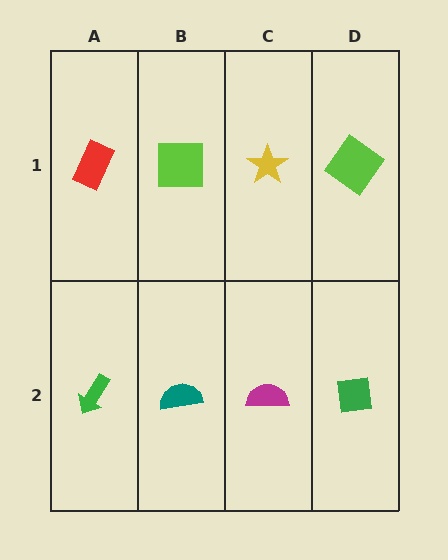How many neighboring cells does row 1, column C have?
3.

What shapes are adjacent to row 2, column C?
A yellow star (row 1, column C), a teal semicircle (row 2, column B), a green square (row 2, column D).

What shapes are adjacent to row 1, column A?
A green arrow (row 2, column A), a lime square (row 1, column B).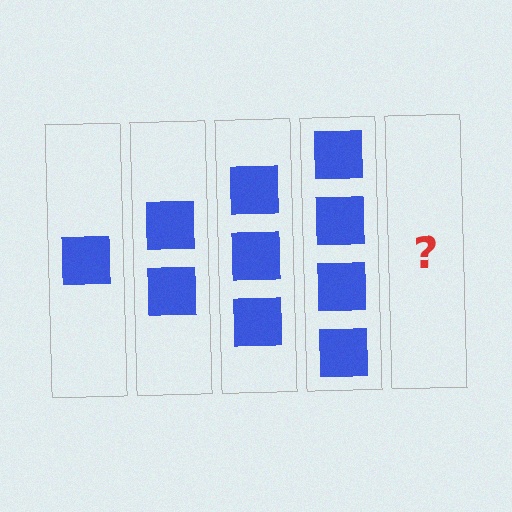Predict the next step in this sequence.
The next step is 5 squares.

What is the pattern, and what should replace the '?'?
The pattern is that each step adds one more square. The '?' should be 5 squares.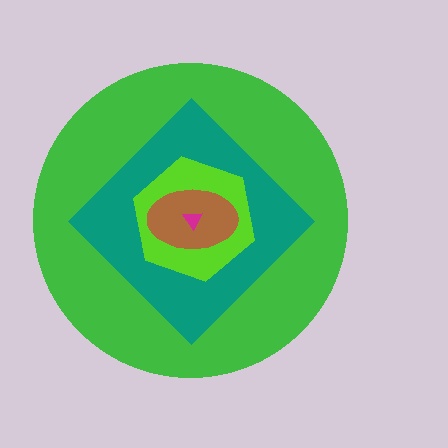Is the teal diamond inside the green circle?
Yes.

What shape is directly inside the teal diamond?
The lime hexagon.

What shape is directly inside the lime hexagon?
The brown ellipse.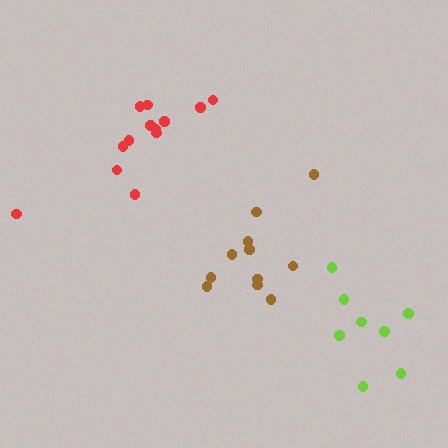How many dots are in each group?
Group 1: 11 dots, Group 2: 13 dots, Group 3: 8 dots (32 total).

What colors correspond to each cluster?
The clusters are colored: brown, red, lime.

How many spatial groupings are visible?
There are 3 spatial groupings.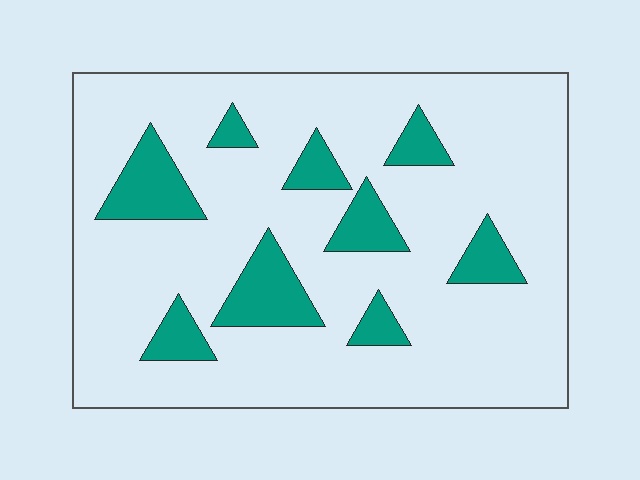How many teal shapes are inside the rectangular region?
9.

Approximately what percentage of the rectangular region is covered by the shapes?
Approximately 15%.